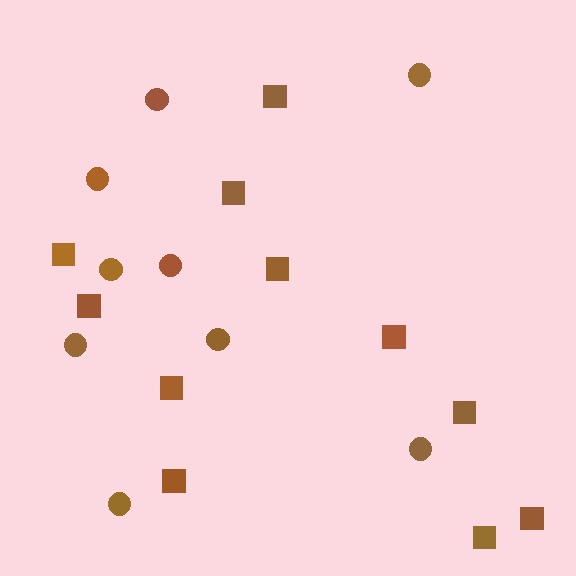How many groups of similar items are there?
There are 2 groups: one group of circles (9) and one group of squares (11).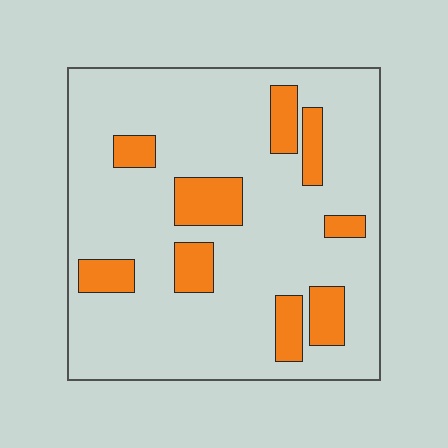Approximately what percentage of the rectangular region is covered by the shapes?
Approximately 20%.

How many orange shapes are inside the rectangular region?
9.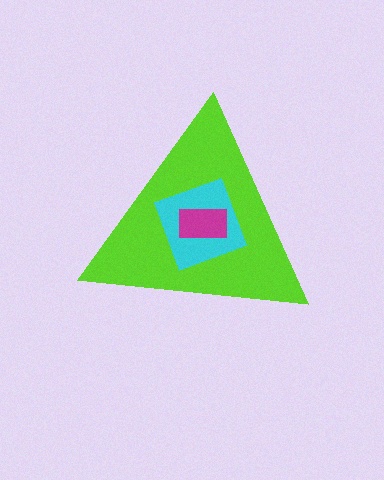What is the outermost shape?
The lime triangle.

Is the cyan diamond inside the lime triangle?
Yes.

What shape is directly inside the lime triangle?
The cyan diamond.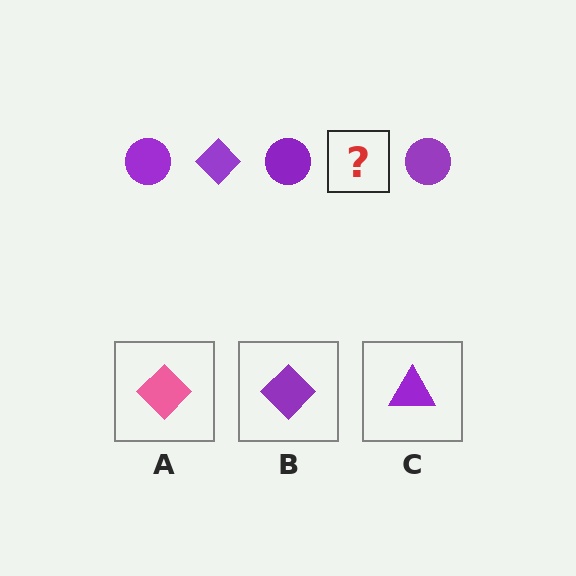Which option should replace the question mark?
Option B.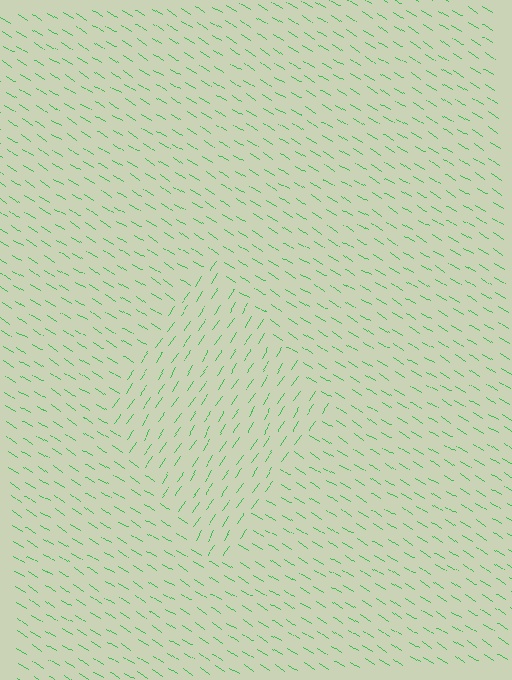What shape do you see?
I see a diamond.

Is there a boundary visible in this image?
Yes, there is a texture boundary formed by a change in line orientation.